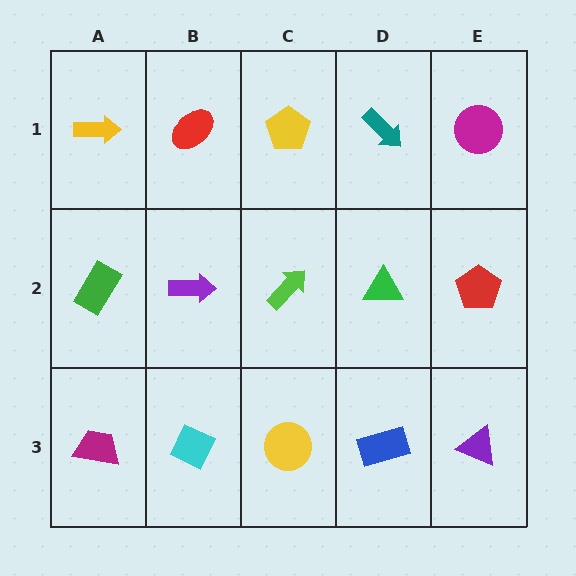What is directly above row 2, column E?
A magenta circle.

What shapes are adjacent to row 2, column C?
A yellow pentagon (row 1, column C), a yellow circle (row 3, column C), a purple arrow (row 2, column B), a green triangle (row 2, column D).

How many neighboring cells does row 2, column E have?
3.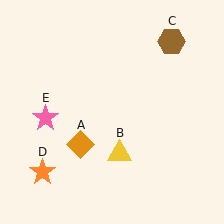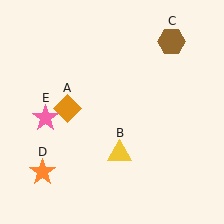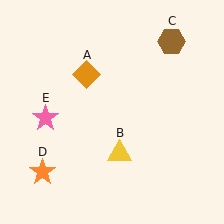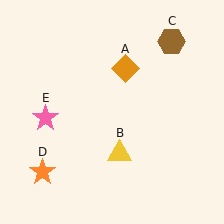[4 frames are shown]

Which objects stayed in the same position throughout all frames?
Yellow triangle (object B) and brown hexagon (object C) and orange star (object D) and pink star (object E) remained stationary.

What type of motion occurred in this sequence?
The orange diamond (object A) rotated clockwise around the center of the scene.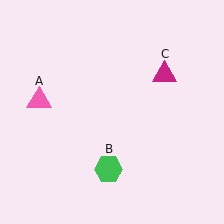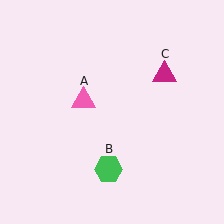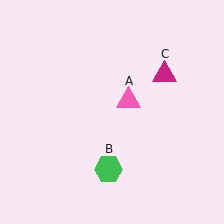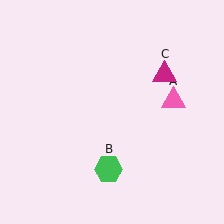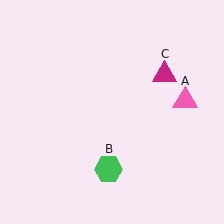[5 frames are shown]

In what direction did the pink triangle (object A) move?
The pink triangle (object A) moved right.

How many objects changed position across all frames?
1 object changed position: pink triangle (object A).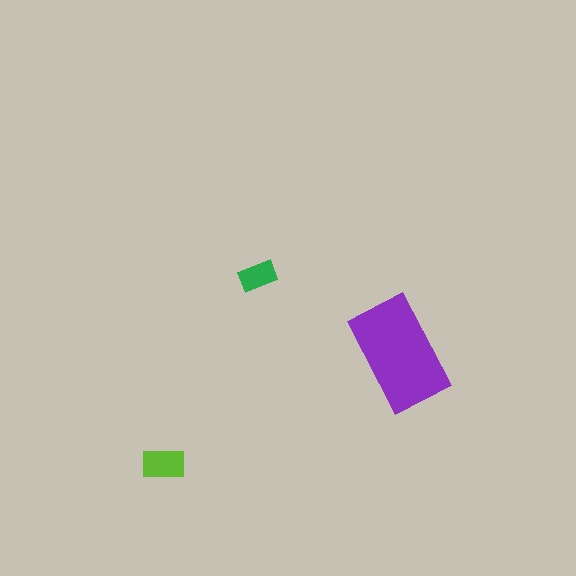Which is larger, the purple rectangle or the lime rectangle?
The purple one.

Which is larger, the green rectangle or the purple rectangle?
The purple one.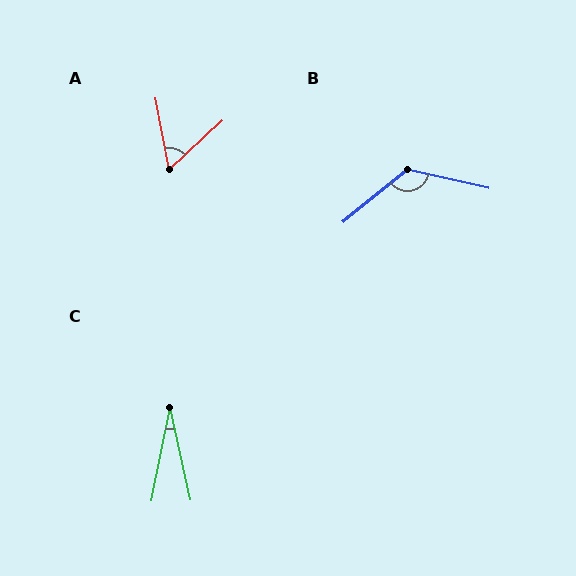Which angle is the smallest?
C, at approximately 24 degrees.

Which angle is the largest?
B, at approximately 128 degrees.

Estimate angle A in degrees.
Approximately 58 degrees.